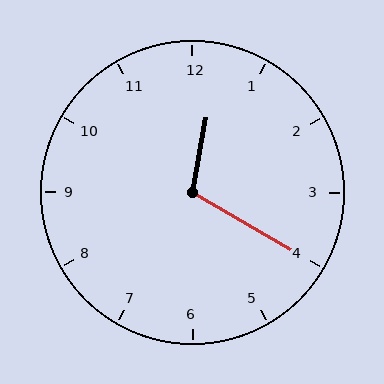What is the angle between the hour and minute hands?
Approximately 110 degrees.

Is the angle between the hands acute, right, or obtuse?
It is obtuse.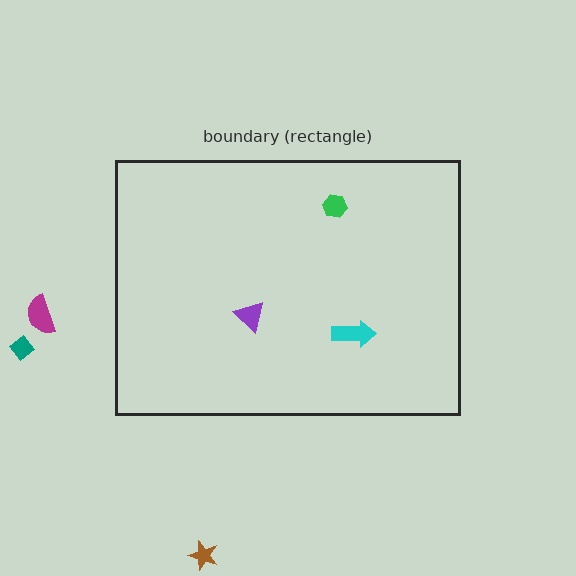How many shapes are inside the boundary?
3 inside, 3 outside.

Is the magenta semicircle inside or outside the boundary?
Outside.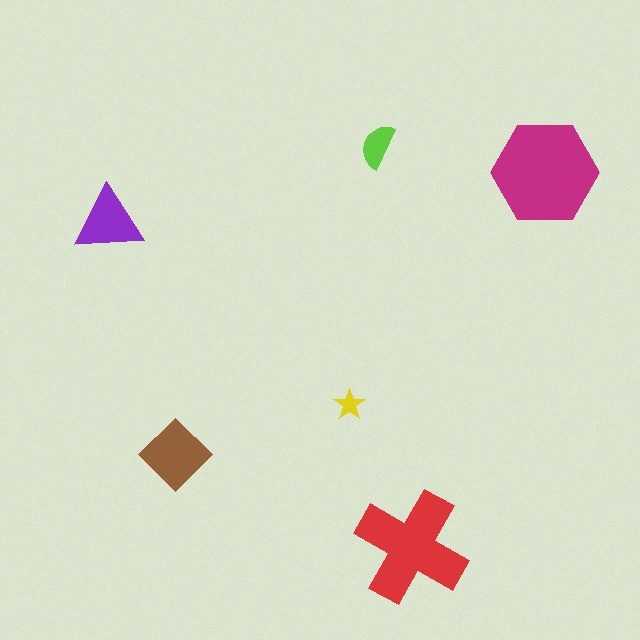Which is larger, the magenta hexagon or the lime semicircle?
The magenta hexagon.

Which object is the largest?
The magenta hexagon.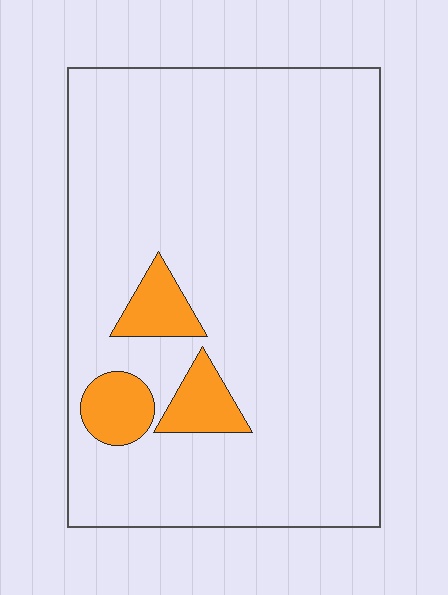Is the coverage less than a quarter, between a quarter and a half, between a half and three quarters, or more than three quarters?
Less than a quarter.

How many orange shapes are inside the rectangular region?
3.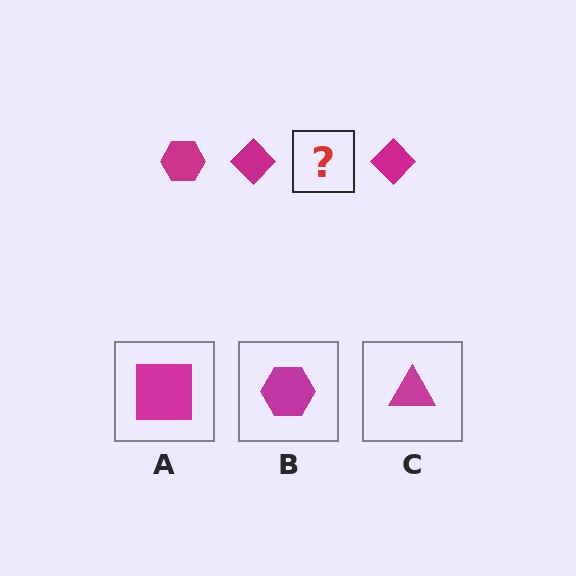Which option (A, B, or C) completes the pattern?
B.